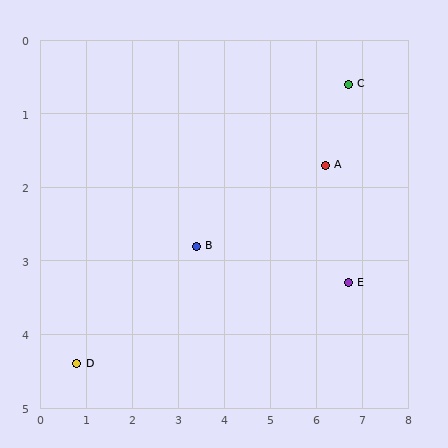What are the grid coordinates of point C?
Point C is at approximately (6.7, 0.6).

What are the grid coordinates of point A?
Point A is at approximately (6.2, 1.7).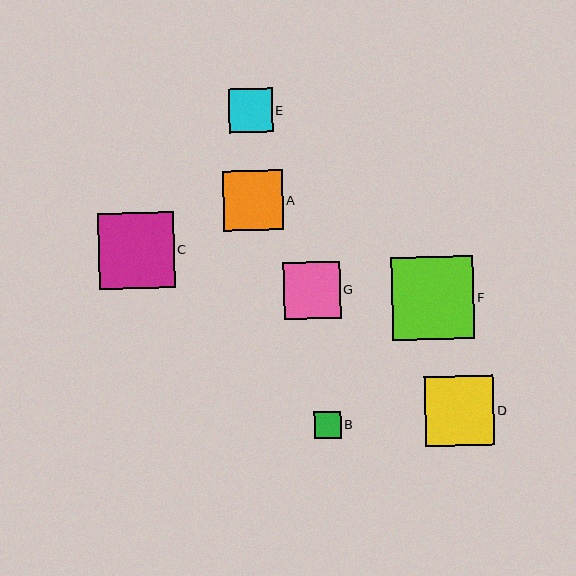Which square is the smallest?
Square B is the smallest with a size of approximately 27 pixels.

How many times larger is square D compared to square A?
Square D is approximately 1.2 times the size of square A.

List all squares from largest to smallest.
From largest to smallest: F, C, D, A, G, E, B.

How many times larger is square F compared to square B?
Square F is approximately 3.1 times the size of square B.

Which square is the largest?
Square F is the largest with a size of approximately 83 pixels.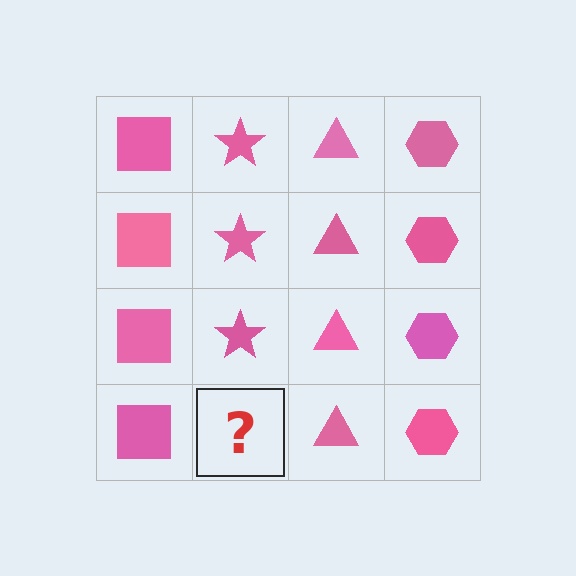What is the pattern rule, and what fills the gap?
The rule is that each column has a consistent shape. The gap should be filled with a pink star.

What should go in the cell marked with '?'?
The missing cell should contain a pink star.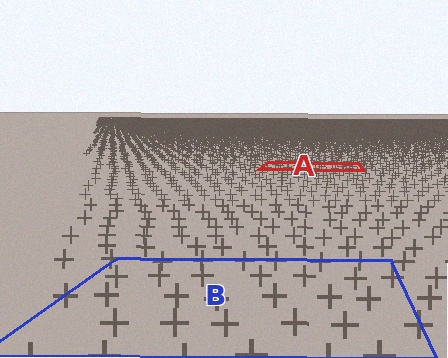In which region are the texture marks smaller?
The texture marks are smaller in region A, because it is farther away.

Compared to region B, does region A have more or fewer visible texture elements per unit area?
Region A has more texture elements per unit area — they are packed more densely because it is farther away.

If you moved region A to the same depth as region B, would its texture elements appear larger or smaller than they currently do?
They would appear larger. At a closer depth, the same texture elements are projected at a bigger on-screen size.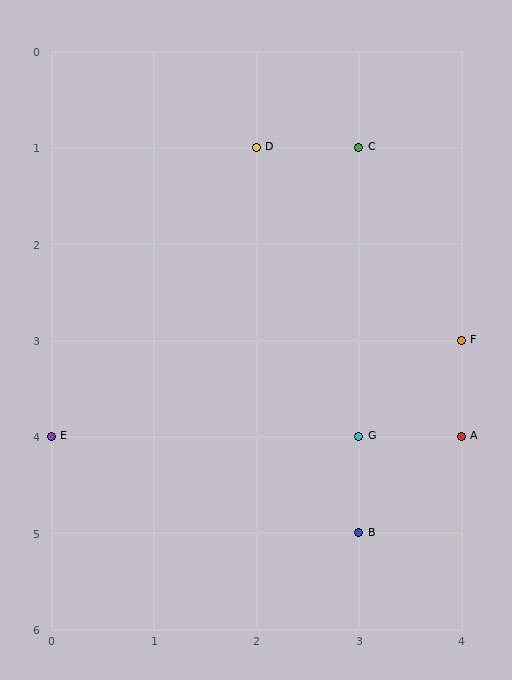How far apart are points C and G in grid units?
Points C and G are 3 rows apart.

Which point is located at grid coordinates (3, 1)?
Point C is at (3, 1).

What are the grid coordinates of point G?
Point G is at grid coordinates (3, 4).